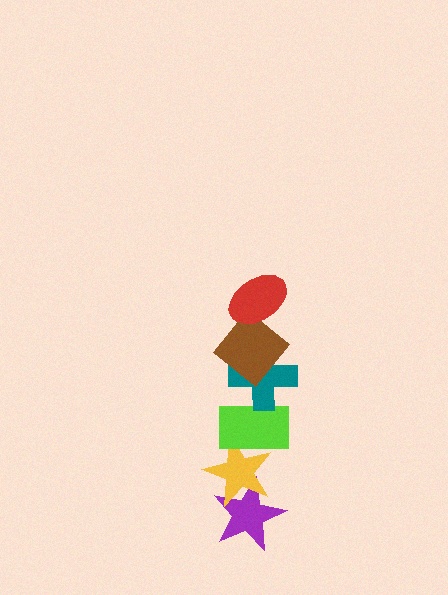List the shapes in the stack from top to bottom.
From top to bottom: the red ellipse, the brown diamond, the teal cross, the lime rectangle, the yellow star, the purple star.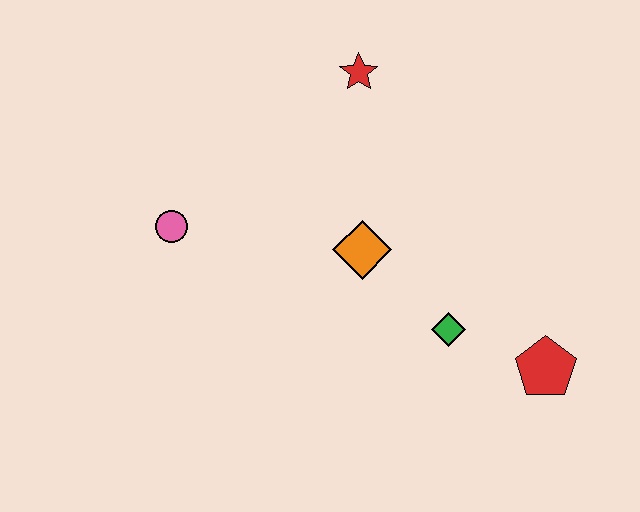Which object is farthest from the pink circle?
The red pentagon is farthest from the pink circle.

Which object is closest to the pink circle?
The orange diamond is closest to the pink circle.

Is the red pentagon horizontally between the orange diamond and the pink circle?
No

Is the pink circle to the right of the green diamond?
No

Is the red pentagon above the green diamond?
No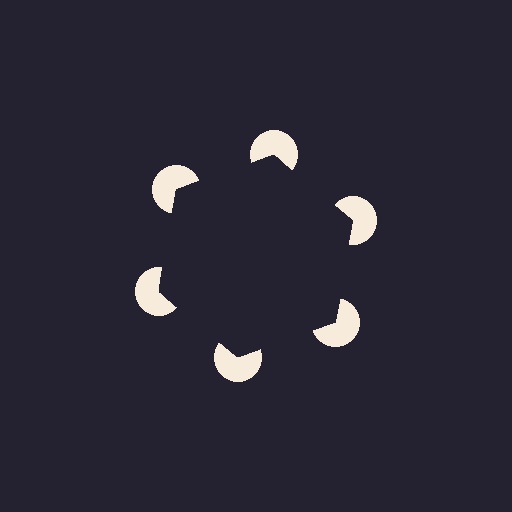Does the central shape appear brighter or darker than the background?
It typically appears slightly darker than the background, even though no actual brightness change is drawn.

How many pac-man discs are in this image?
There are 6 — one at each vertex of the illusory hexagon.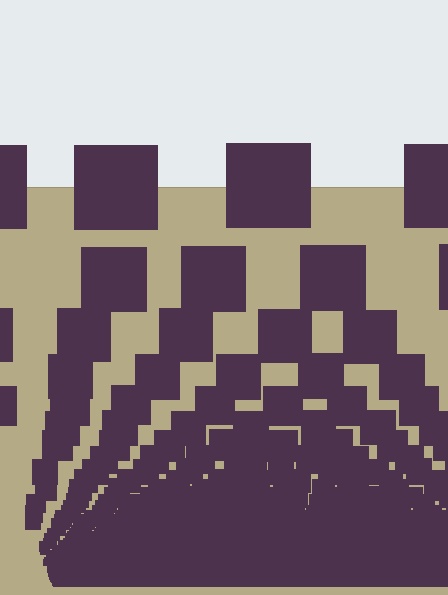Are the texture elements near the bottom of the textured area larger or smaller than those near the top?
Smaller. The gradient is inverted — elements near the bottom are smaller and denser.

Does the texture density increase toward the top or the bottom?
Density increases toward the bottom.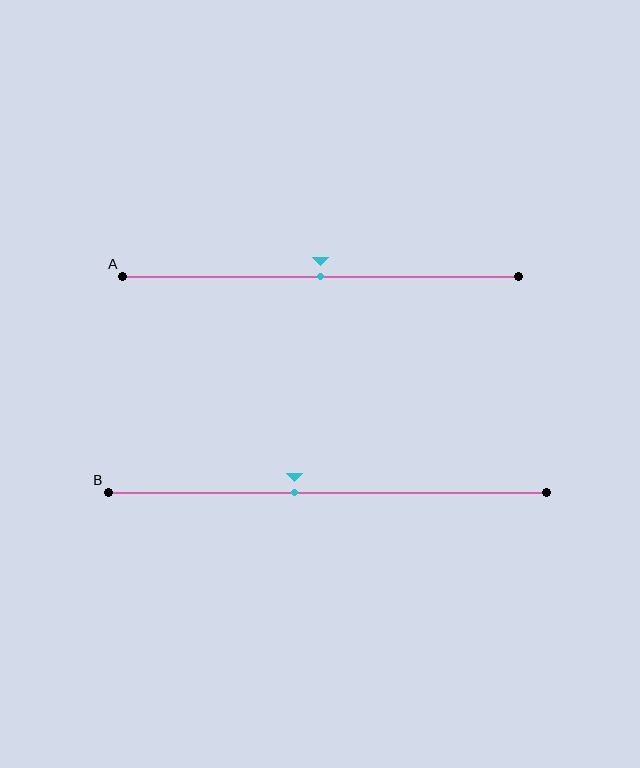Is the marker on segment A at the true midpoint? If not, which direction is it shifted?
Yes, the marker on segment A is at the true midpoint.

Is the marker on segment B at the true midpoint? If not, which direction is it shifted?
No, the marker on segment B is shifted to the left by about 7% of the segment length.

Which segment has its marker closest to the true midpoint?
Segment A has its marker closest to the true midpoint.